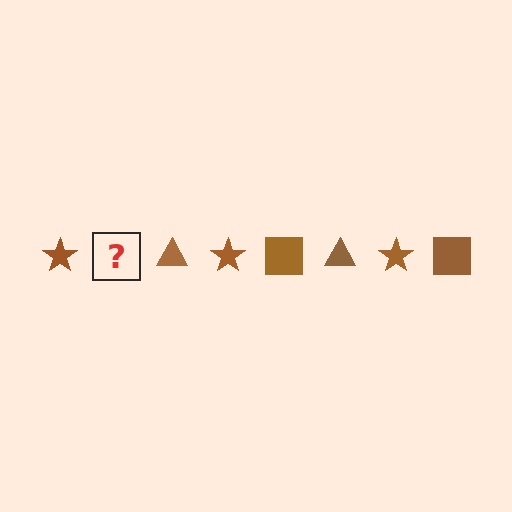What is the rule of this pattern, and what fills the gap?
The rule is that the pattern cycles through star, square, triangle shapes in brown. The gap should be filled with a brown square.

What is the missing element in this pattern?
The missing element is a brown square.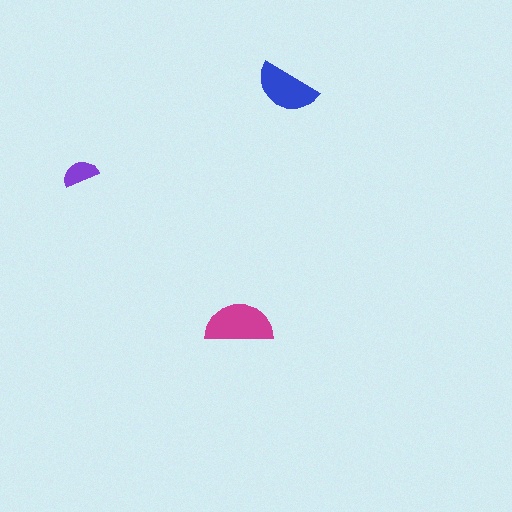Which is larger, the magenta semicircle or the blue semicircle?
The magenta one.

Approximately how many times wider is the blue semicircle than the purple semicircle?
About 1.5 times wider.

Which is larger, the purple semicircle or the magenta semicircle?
The magenta one.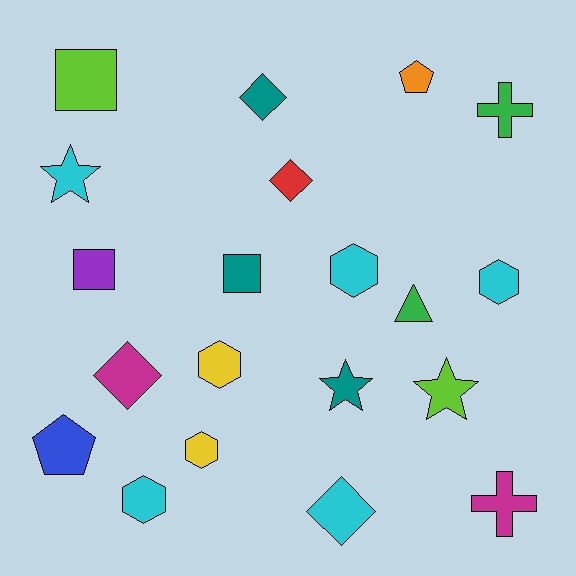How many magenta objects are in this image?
There are 2 magenta objects.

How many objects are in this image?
There are 20 objects.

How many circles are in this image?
There are no circles.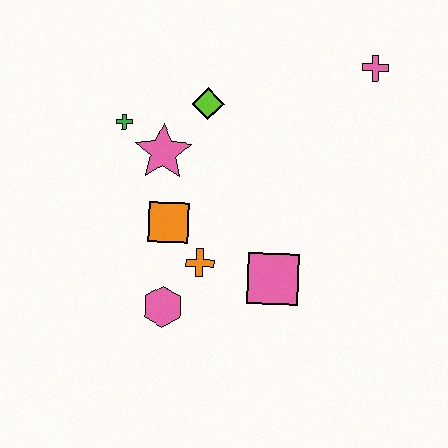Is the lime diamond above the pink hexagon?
Yes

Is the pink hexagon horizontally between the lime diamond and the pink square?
No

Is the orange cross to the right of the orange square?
Yes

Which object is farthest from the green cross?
The pink cross is farthest from the green cross.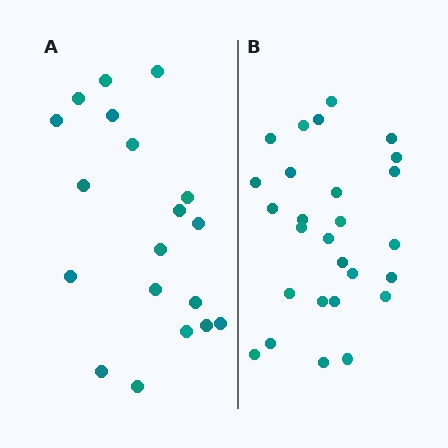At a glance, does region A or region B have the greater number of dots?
Region B (the right region) has more dots.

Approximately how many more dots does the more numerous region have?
Region B has roughly 8 or so more dots than region A.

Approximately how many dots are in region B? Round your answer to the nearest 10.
About 30 dots. (The exact count is 27, which rounds to 30.)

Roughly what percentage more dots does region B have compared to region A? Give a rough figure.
About 40% more.